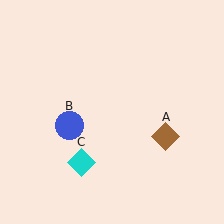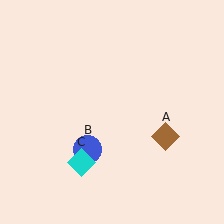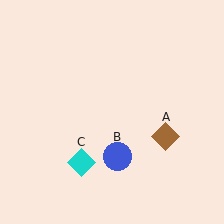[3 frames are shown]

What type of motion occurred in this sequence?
The blue circle (object B) rotated counterclockwise around the center of the scene.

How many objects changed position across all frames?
1 object changed position: blue circle (object B).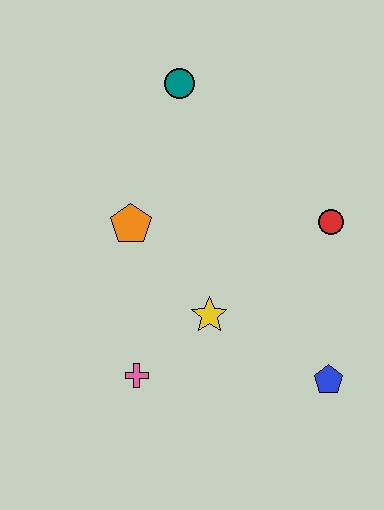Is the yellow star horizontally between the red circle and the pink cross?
Yes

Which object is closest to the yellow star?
The pink cross is closest to the yellow star.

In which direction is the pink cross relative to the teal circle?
The pink cross is below the teal circle.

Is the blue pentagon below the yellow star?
Yes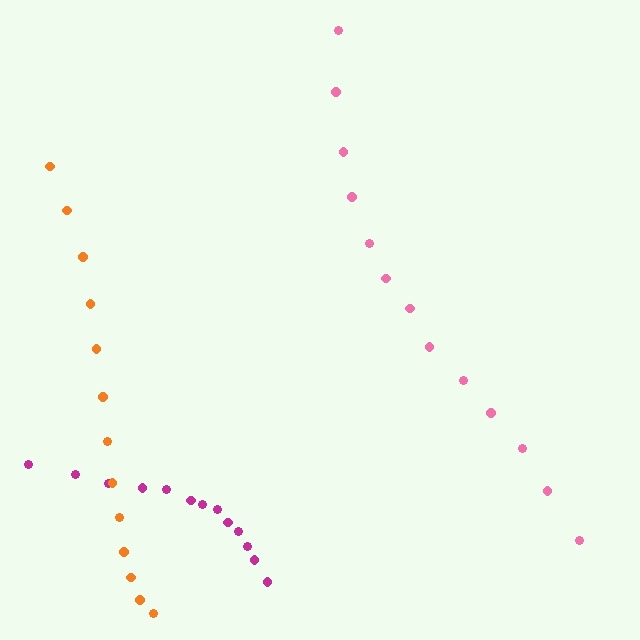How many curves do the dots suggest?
There are 3 distinct paths.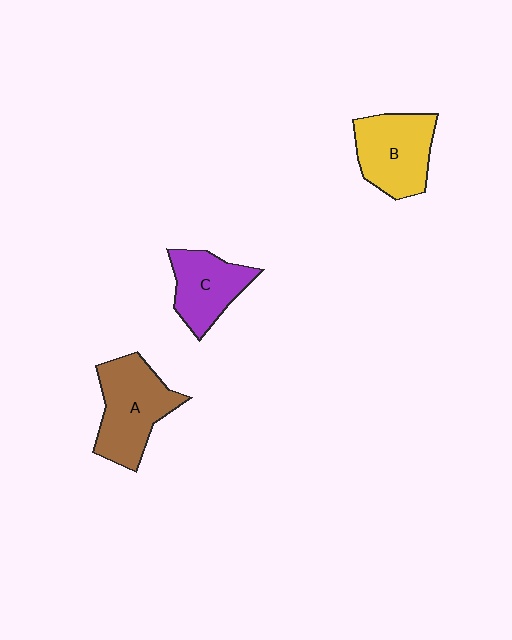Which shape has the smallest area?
Shape C (purple).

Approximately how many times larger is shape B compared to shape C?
Approximately 1.2 times.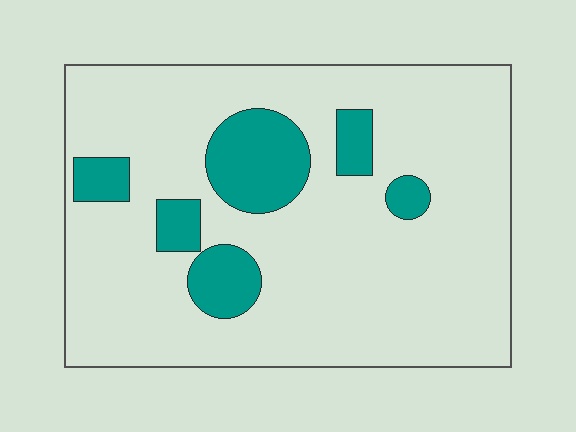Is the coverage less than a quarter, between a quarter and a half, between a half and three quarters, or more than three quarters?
Less than a quarter.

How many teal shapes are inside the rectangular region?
6.